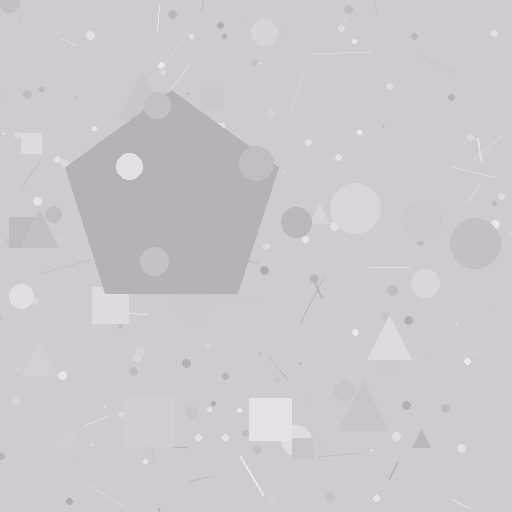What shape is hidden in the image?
A pentagon is hidden in the image.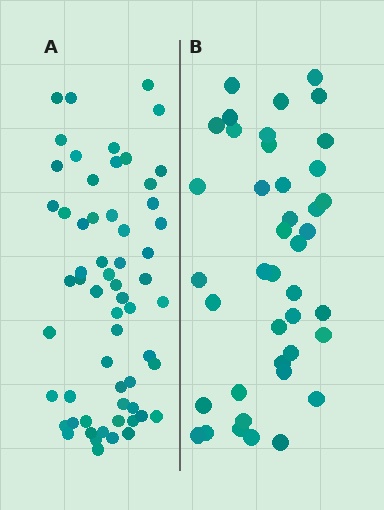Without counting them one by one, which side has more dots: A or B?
Region A (the left region) has more dots.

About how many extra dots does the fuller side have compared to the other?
Region A has approximately 20 more dots than region B.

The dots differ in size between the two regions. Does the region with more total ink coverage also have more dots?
No. Region B has more total ink coverage because its dots are larger, but region A actually contains more individual dots. Total area can be misleading — the number of items is what matters here.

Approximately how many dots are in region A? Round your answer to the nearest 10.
About 60 dots.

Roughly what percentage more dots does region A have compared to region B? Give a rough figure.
About 45% more.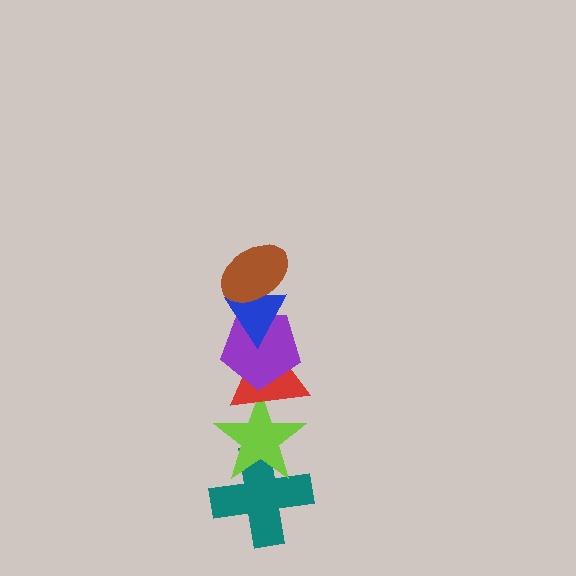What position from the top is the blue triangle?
The blue triangle is 2nd from the top.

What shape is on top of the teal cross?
The lime star is on top of the teal cross.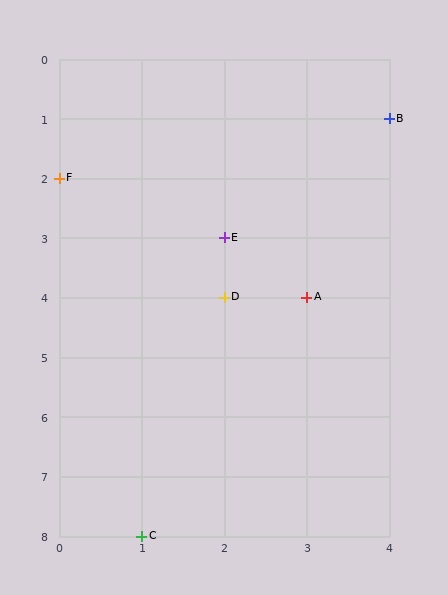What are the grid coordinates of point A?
Point A is at grid coordinates (3, 4).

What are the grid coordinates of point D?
Point D is at grid coordinates (2, 4).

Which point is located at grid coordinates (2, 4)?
Point D is at (2, 4).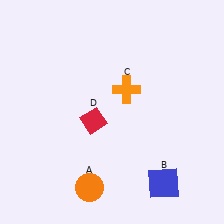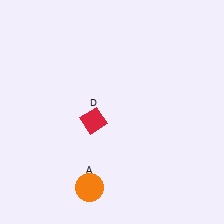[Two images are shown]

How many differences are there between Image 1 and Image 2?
There are 2 differences between the two images.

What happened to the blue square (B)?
The blue square (B) was removed in Image 2. It was in the bottom-right area of Image 1.